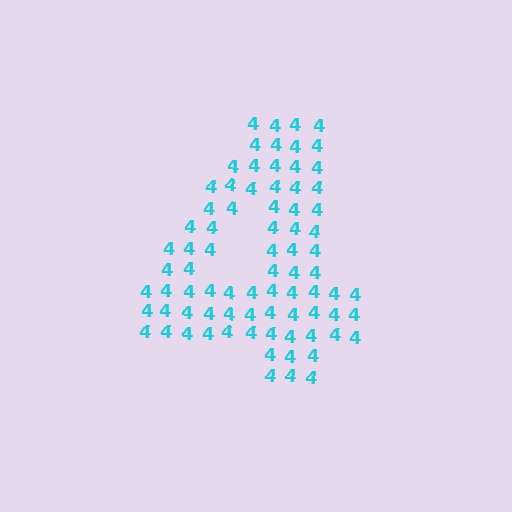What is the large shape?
The large shape is the digit 4.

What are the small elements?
The small elements are digit 4's.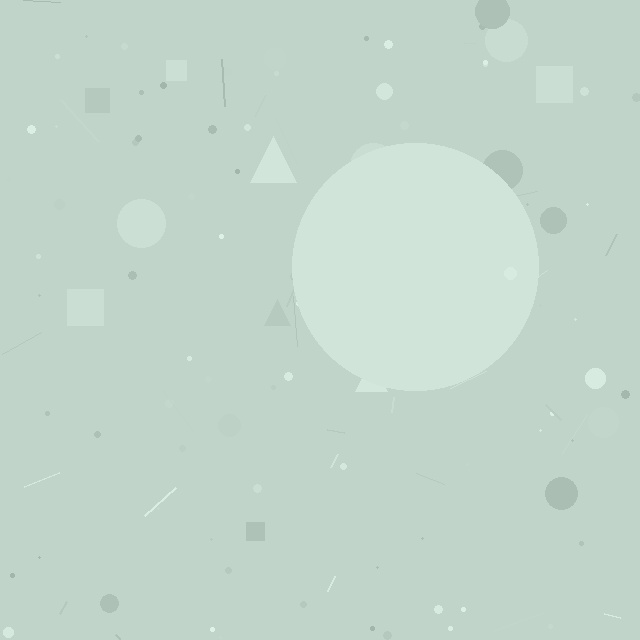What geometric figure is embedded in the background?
A circle is embedded in the background.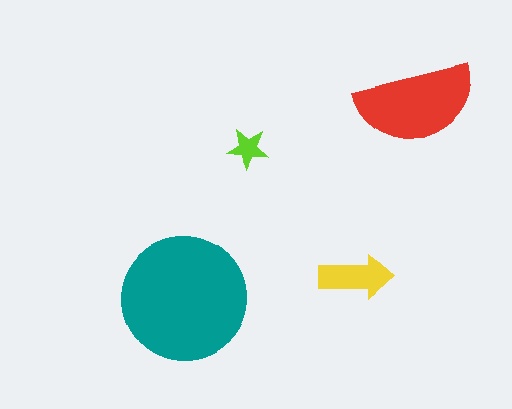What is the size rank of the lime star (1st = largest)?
4th.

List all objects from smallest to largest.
The lime star, the yellow arrow, the red semicircle, the teal circle.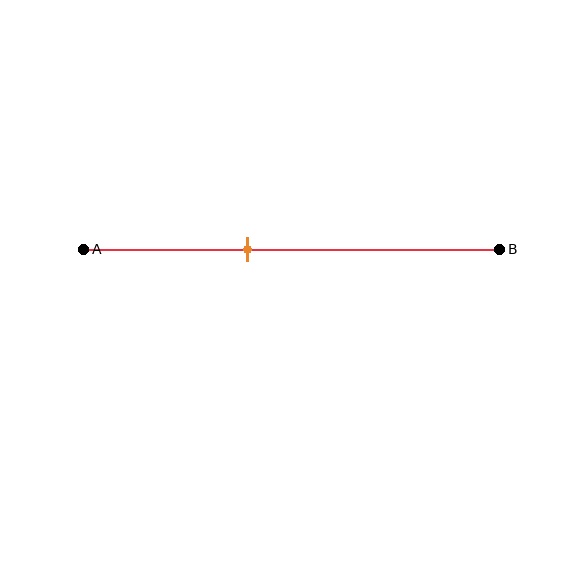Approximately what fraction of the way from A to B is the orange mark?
The orange mark is approximately 40% of the way from A to B.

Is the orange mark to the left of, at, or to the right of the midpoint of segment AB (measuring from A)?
The orange mark is to the left of the midpoint of segment AB.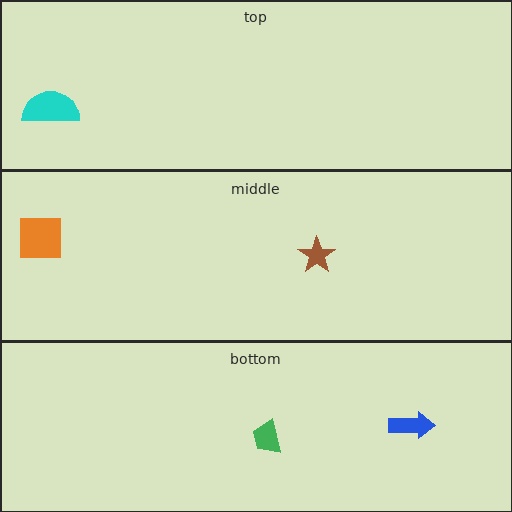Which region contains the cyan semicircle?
The top region.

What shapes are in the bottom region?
The blue arrow, the green trapezoid.